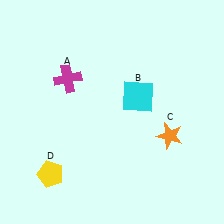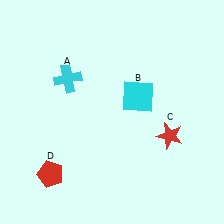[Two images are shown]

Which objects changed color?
A changed from magenta to cyan. C changed from orange to red. D changed from yellow to red.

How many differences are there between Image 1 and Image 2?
There are 3 differences between the two images.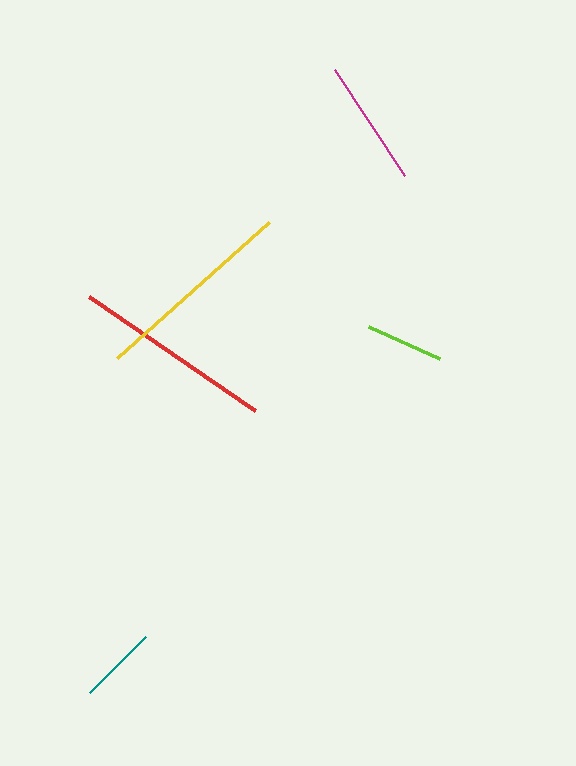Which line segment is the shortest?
The lime line is the shortest at approximately 78 pixels.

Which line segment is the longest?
The yellow line is the longest at approximately 204 pixels.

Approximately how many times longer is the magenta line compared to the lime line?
The magenta line is approximately 1.6 times the length of the lime line.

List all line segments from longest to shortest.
From longest to shortest: yellow, red, magenta, teal, lime.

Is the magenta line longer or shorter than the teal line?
The magenta line is longer than the teal line.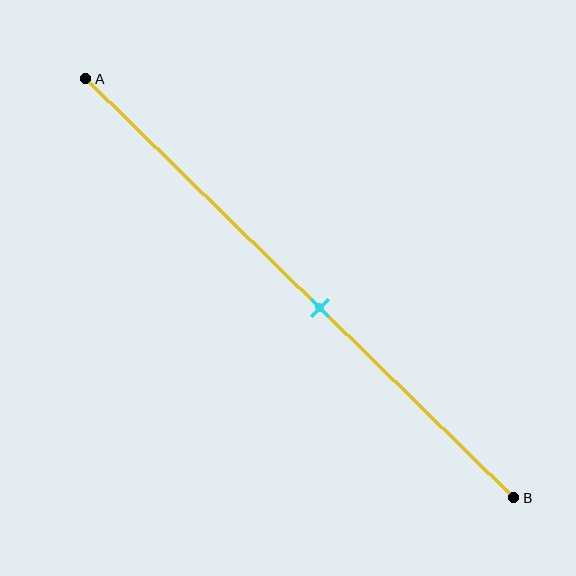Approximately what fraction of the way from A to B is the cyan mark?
The cyan mark is approximately 55% of the way from A to B.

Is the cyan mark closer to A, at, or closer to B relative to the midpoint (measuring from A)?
The cyan mark is closer to point B than the midpoint of segment AB.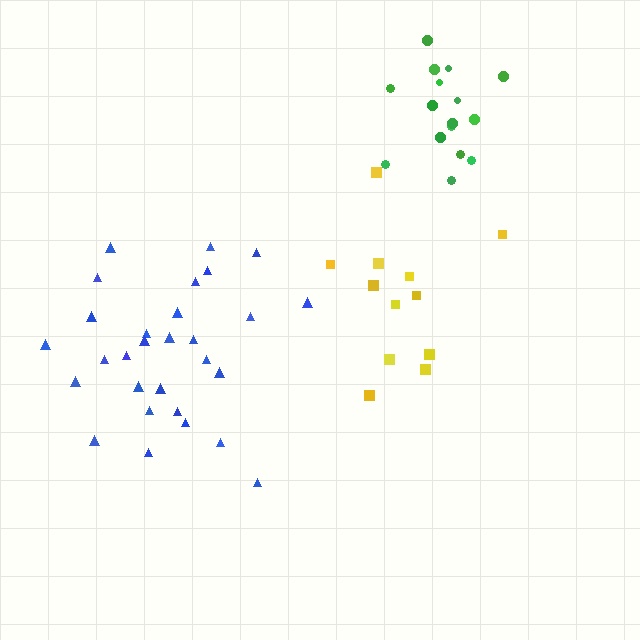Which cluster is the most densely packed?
Blue.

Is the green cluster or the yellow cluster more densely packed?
Green.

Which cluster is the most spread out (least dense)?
Yellow.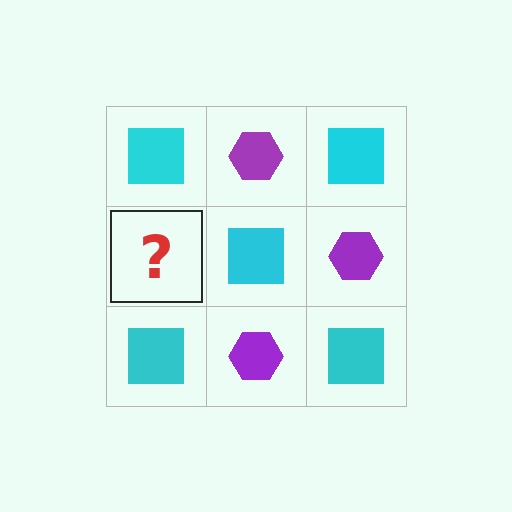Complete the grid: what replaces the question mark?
The question mark should be replaced with a purple hexagon.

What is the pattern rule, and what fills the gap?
The rule is that it alternates cyan square and purple hexagon in a checkerboard pattern. The gap should be filled with a purple hexagon.